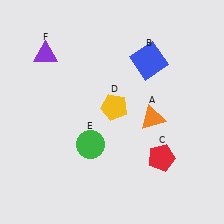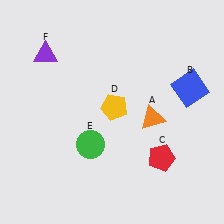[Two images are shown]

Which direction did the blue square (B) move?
The blue square (B) moved right.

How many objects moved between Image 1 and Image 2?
1 object moved between the two images.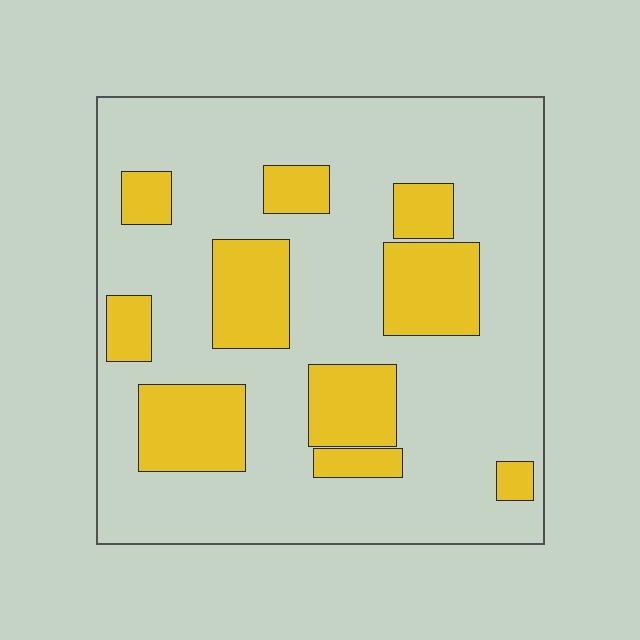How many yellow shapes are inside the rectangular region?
10.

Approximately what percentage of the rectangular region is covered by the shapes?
Approximately 25%.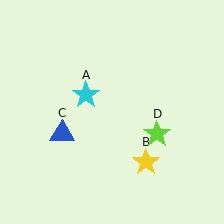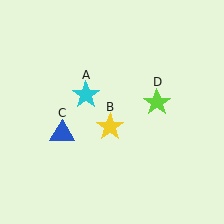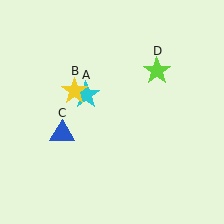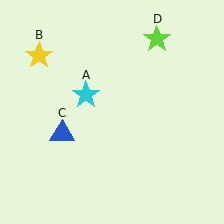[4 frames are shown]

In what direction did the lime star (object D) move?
The lime star (object D) moved up.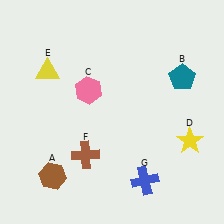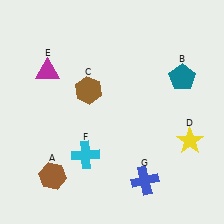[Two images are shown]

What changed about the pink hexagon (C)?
In Image 1, C is pink. In Image 2, it changed to brown.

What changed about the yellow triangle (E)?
In Image 1, E is yellow. In Image 2, it changed to magenta.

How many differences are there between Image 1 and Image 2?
There are 3 differences between the two images.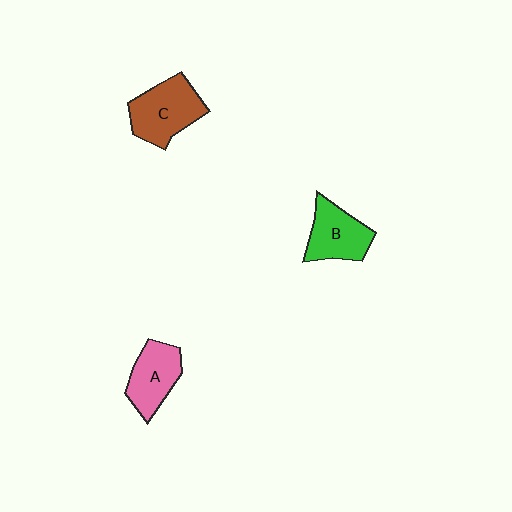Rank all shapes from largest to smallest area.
From largest to smallest: C (brown), B (green), A (pink).